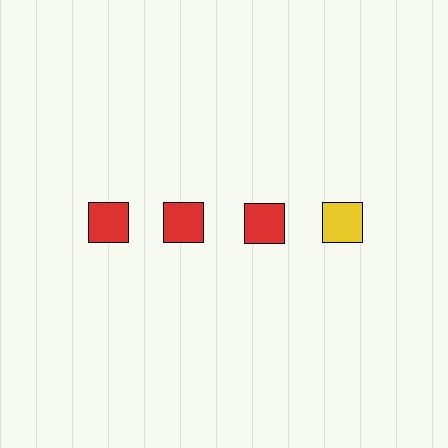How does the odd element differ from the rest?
It has a different color: yellow instead of red.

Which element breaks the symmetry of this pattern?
The yellow square in the top row, second from right column breaks the symmetry. All other shapes are red squares.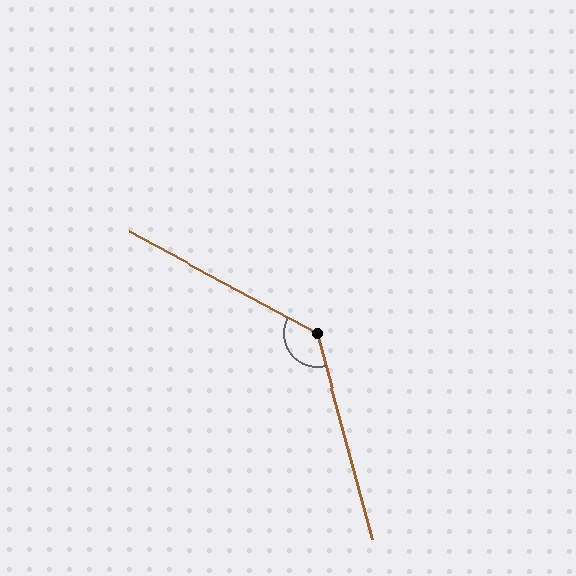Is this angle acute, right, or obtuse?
It is obtuse.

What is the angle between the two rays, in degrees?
Approximately 134 degrees.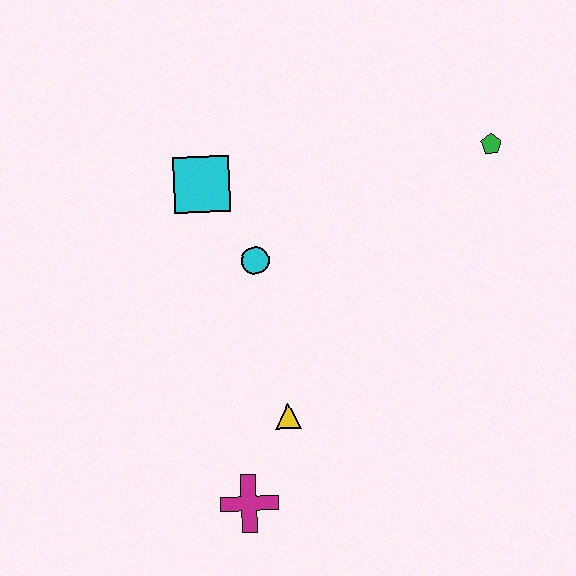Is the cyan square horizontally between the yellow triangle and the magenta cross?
No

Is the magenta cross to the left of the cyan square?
No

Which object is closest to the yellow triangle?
The magenta cross is closest to the yellow triangle.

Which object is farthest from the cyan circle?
The green pentagon is farthest from the cyan circle.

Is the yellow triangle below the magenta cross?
No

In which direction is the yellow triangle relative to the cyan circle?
The yellow triangle is below the cyan circle.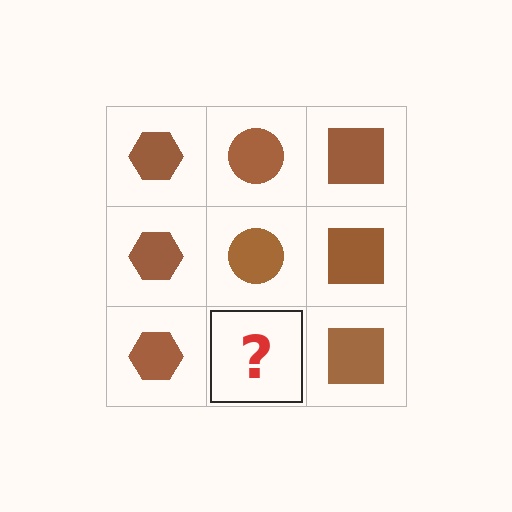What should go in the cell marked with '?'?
The missing cell should contain a brown circle.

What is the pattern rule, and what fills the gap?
The rule is that each column has a consistent shape. The gap should be filled with a brown circle.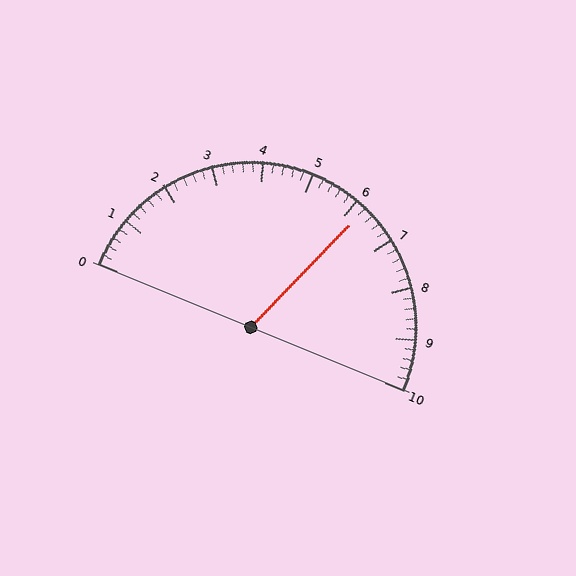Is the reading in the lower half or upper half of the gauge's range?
The reading is in the upper half of the range (0 to 10).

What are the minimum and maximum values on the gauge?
The gauge ranges from 0 to 10.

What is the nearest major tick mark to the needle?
The nearest major tick mark is 6.